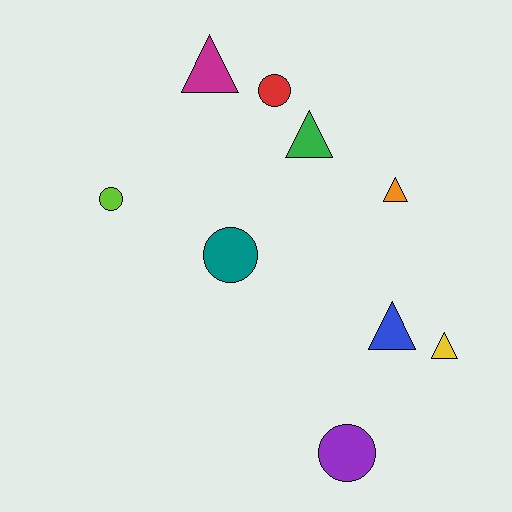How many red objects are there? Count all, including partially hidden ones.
There is 1 red object.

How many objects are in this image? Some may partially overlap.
There are 9 objects.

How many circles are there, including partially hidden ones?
There are 4 circles.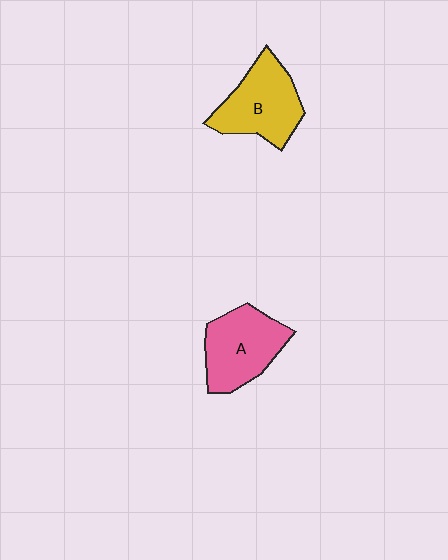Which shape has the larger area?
Shape B (yellow).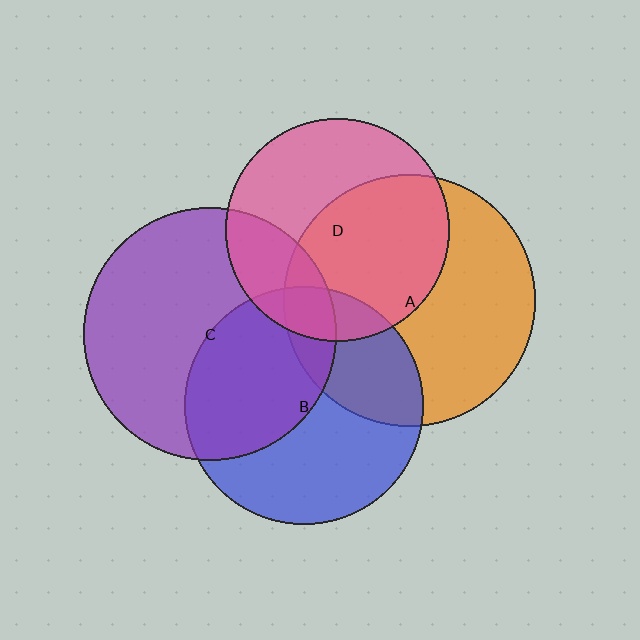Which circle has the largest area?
Circle C (purple).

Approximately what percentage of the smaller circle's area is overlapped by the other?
Approximately 30%.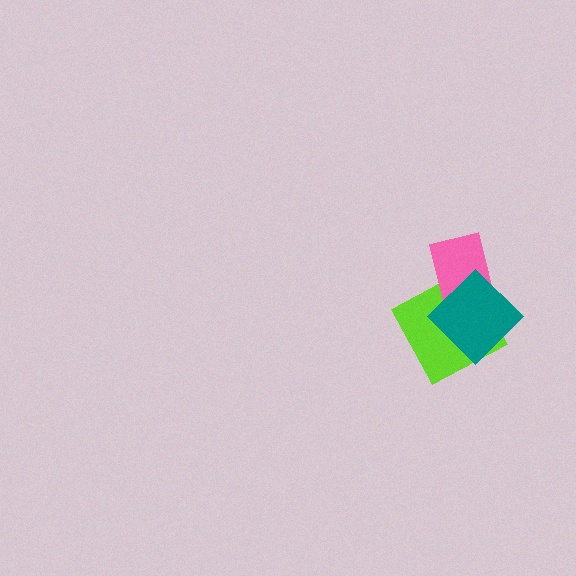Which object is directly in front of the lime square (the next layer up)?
The pink rectangle is directly in front of the lime square.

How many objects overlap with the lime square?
2 objects overlap with the lime square.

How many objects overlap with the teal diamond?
2 objects overlap with the teal diamond.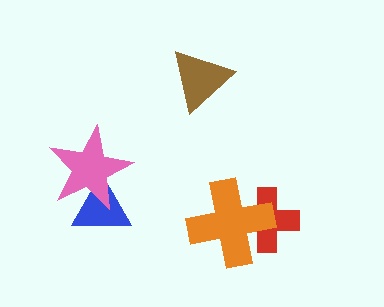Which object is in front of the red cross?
The orange cross is in front of the red cross.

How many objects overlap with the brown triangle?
0 objects overlap with the brown triangle.